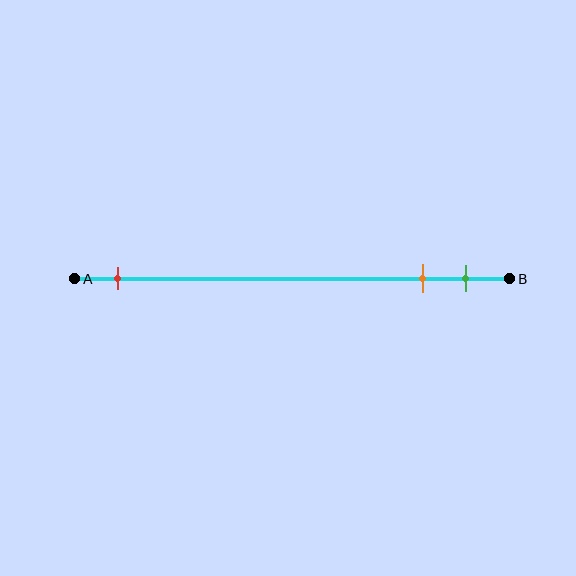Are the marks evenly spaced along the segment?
No, the marks are not evenly spaced.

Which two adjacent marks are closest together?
The orange and green marks are the closest adjacent pair.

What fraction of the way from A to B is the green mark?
The green mark is approximately 90% (0.9) of the way from A to B.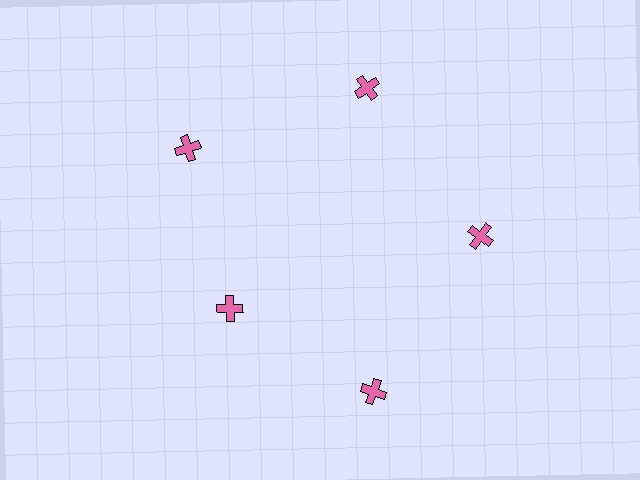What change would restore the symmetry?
The symmetry would be restored by moving it outward, back onto the ring so that all 5 crosses sit at equal angles and equal distance from the center.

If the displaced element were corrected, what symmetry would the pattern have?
It would have 5-fold rotational symmetry — the pattern would map onto itself every 72 degrees.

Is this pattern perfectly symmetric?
No. The 5 pink crosses are arranged in a ring, but one element near the 8 o'clock position is pulled inward toward the center, breaking the 5-fold rotational symmetry.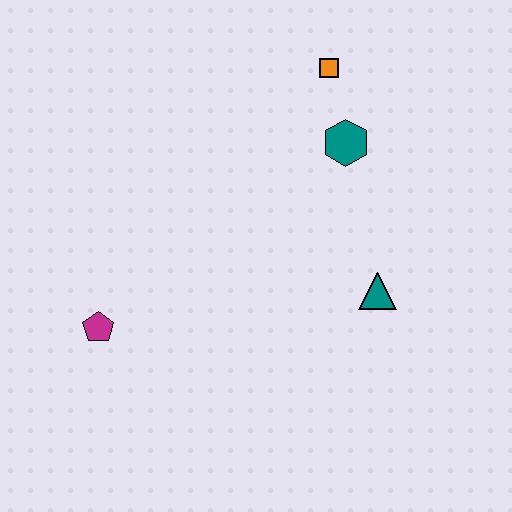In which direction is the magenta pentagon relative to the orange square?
The magenta pentagon is below the orange square.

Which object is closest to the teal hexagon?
The orange square is closest to the teal hexagon.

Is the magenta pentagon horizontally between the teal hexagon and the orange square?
No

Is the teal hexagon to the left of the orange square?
No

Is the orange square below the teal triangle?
No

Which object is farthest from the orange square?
The magenta pentagon is farthest from the orange square.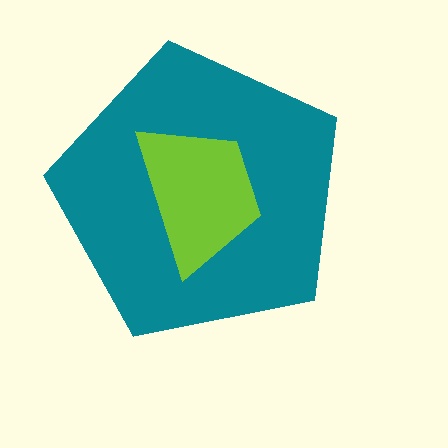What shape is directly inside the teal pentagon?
The lime trapezoid.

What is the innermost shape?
The lime trapezoid.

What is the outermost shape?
The teal pentagon.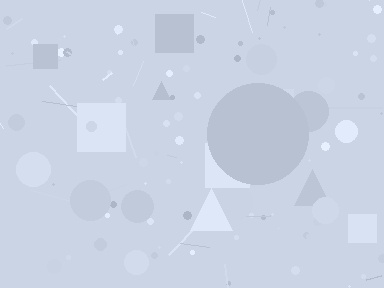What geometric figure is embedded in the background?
A circle is embedded in the background.